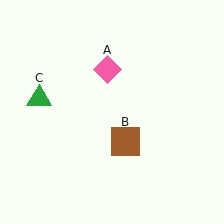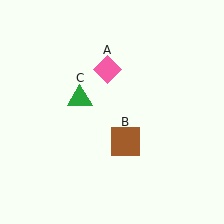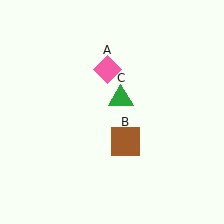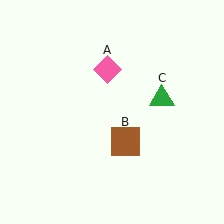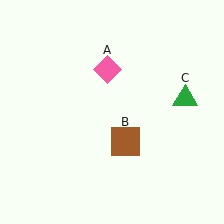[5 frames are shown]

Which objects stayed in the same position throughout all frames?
Pink diamond (object A) and brown square (object B) remained stationary.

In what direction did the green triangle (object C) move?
The green triangle (object C) moved right.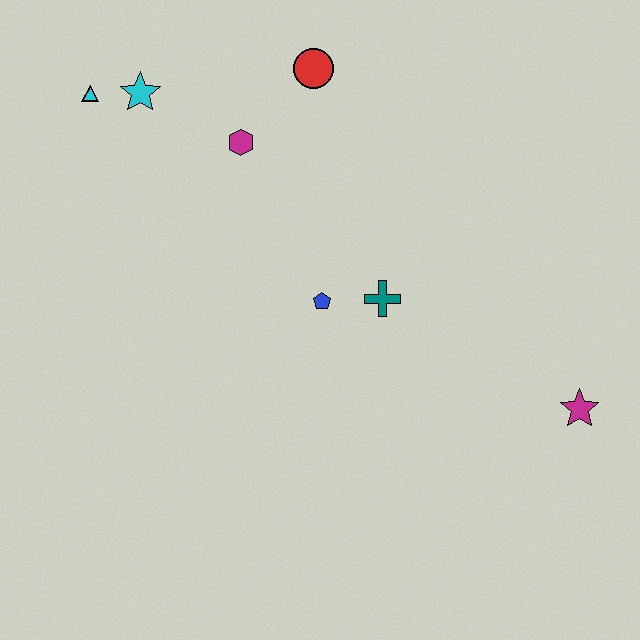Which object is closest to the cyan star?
The cyan triangle is closest to the cyan star.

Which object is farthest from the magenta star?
The cyan triangle is farthest from the magenta star.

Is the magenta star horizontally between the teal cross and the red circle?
No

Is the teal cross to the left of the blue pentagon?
No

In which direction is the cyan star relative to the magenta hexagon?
The cyan star is to the left of the magenta hexagon.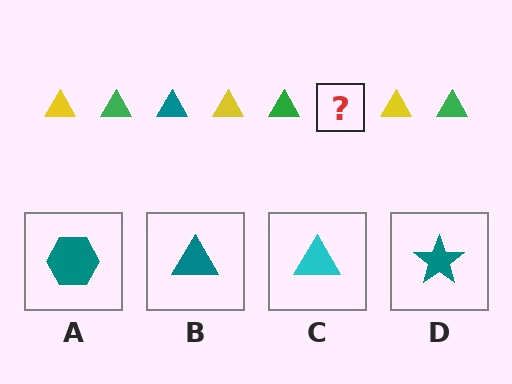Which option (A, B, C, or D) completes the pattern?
B.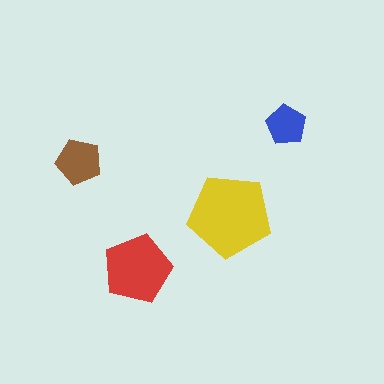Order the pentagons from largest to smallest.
the yellow one, the red one, the brown one, the blue one.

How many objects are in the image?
There are 4 objects in the image.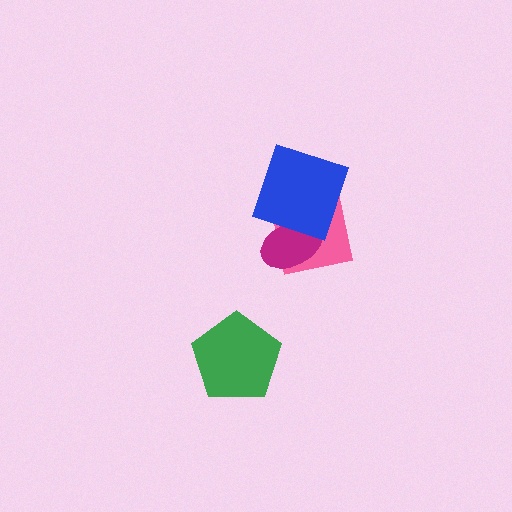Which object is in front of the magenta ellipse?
The blue square is in front of the magenta ellipse.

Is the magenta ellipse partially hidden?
Yes, it is partially covered by another shape.